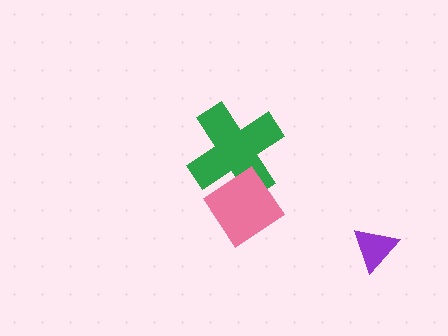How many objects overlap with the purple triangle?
0 objects overlap with the purple triangle.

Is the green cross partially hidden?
Yes, it is partially covered by another shape.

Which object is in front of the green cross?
The pink diamond is in front of the green cross.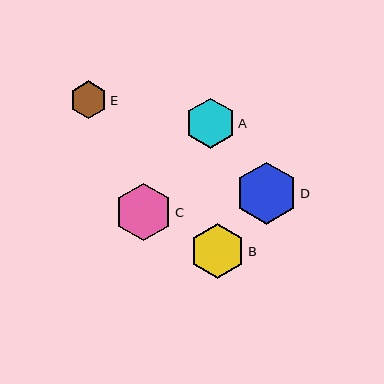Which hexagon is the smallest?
Hexagon E is the smallest with a size of approximately 38 pixels.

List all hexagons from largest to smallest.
From largest to smallest: D, C, B, A, E.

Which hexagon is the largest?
Hexagon D is the largest with a size of approximately 62 pixels.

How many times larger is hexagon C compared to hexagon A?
Hexagon C is approximately 1.2 times the size of hexagon A.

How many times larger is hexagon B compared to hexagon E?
Hexagon B is approximately 1.5 times the size of hexagon E.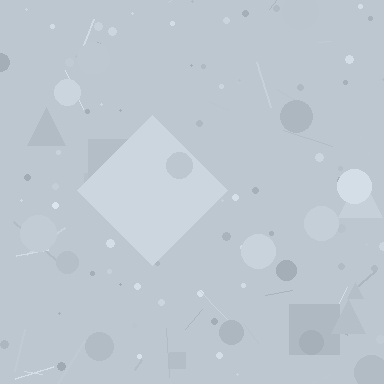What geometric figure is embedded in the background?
A diamond is embedded in the background.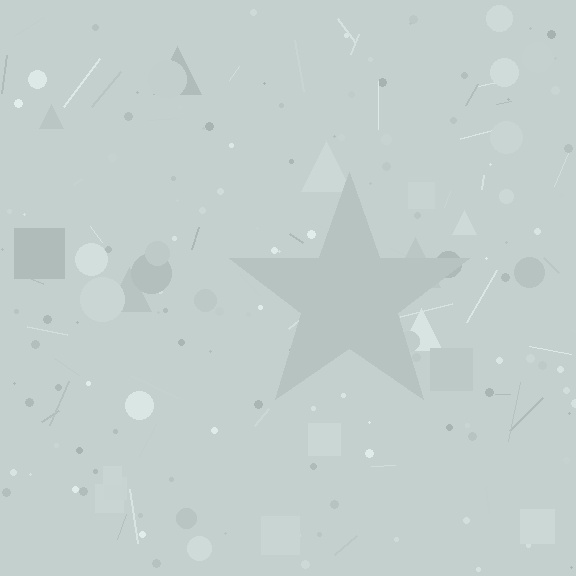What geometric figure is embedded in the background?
A star is embedded in the background.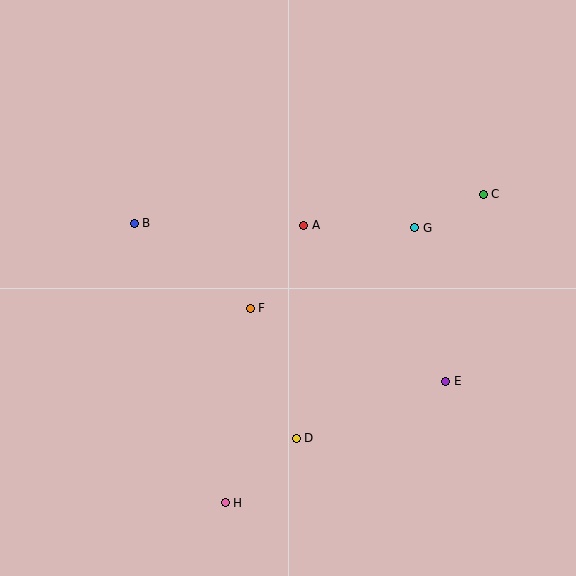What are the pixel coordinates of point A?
Point A is at (303, 225).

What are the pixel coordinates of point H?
Point H is at (225, 503).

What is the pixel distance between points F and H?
The distance between F and H is 196 pixels.